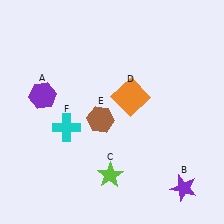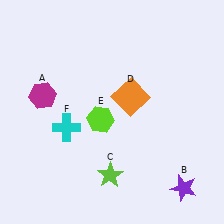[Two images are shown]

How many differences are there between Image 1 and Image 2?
There are 2 differences between the two images.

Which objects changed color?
A changed from purple to magenta. E changed from brown to lime.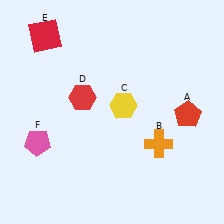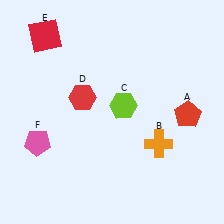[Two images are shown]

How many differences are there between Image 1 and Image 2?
There is 1 difference between the two images.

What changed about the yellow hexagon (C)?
In Image 1, C is yellow. In Image 2, it changed to lime.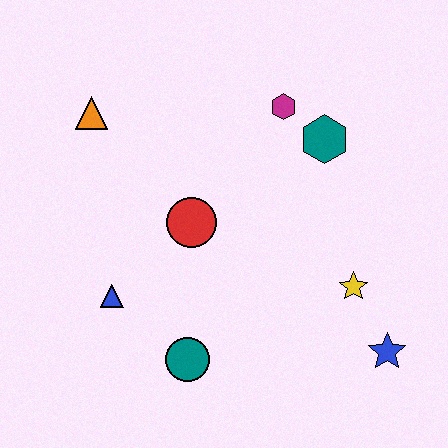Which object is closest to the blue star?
The yellow star is closest to the blue star.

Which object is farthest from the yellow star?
The orange triangle is farthest from the yellow star.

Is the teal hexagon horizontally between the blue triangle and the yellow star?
Yes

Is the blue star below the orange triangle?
Yes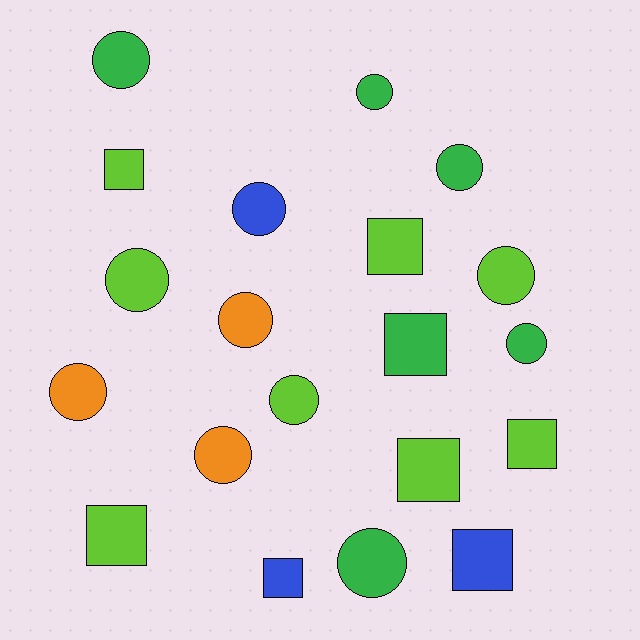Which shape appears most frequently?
Circle, with 12 objects.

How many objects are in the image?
There are 20 objects.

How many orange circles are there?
There are 3 orange circles.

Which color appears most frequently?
Lime, with 8 objects.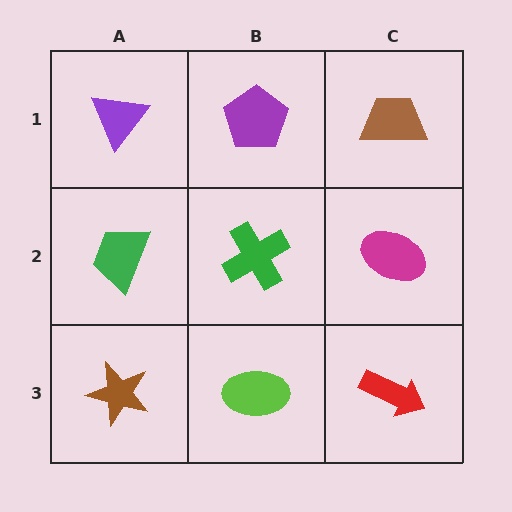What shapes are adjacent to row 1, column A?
A green trapezoid (row 2, column A), a purple pentagon (row 1, column B).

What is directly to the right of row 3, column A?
A lime ellipse.